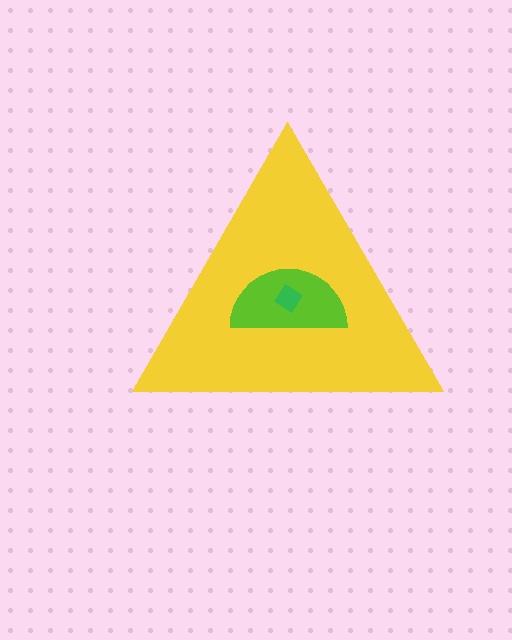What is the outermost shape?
The yellow triangle.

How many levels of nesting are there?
3.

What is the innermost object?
The green diamond.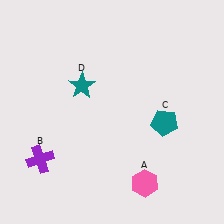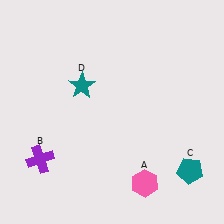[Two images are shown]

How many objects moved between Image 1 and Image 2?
1 object moved between the two images.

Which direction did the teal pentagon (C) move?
The teal pentagon (C) moved down.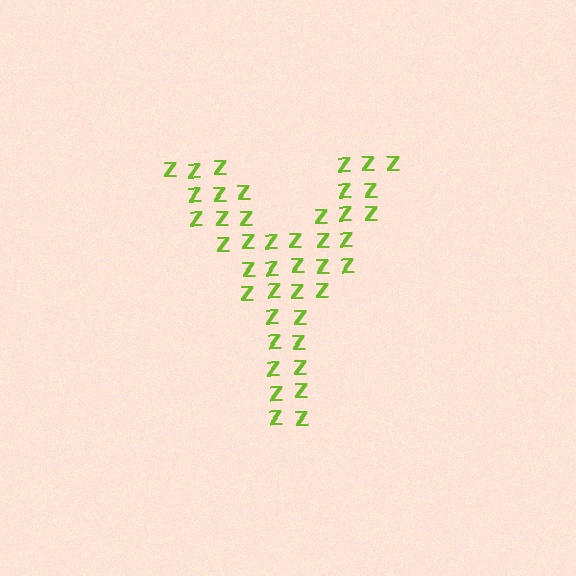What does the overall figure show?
The overall figure shows the letter Y.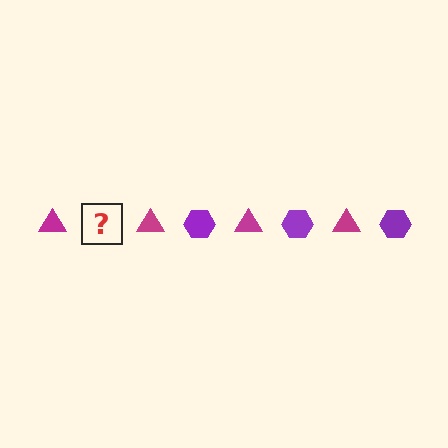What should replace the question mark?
The question mark should be replaced with a purple hexagon.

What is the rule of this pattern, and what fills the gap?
The rule is that the pattern alternates between magenta triangle and purple hexagon. The gap should be filled with a purple hexagon.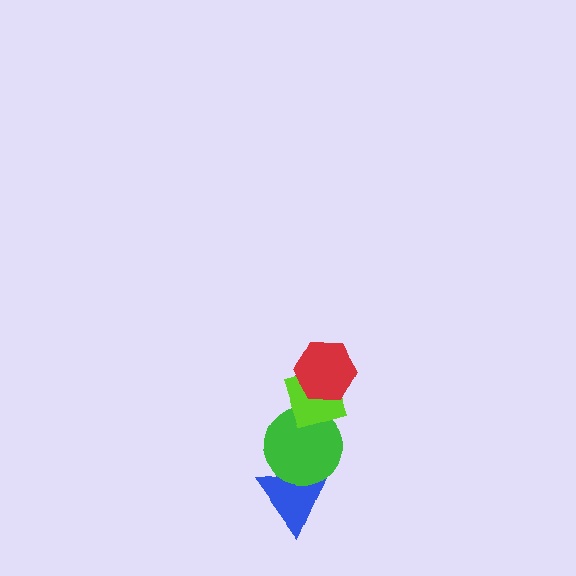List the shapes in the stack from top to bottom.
From top to bottom: the red hexagon, the lime diamond, the green circle, the blue triangle.